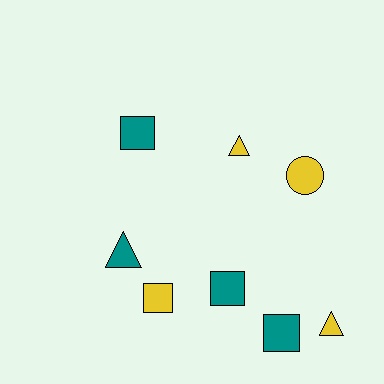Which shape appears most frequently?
Square, with 4 objects.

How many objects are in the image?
There are 8 objects.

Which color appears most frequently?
Teal, with 4 objects.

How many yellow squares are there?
There is 1 yellow square.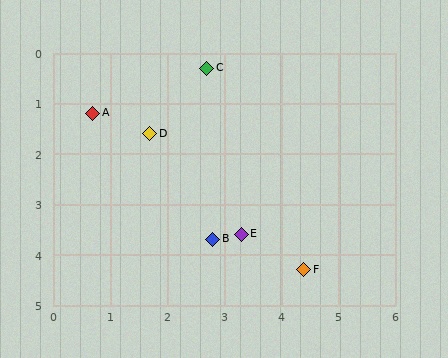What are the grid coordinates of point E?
Point E is at approximately (3.3, 3.6).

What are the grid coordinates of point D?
Point D is at approximately (1.7, 1.6).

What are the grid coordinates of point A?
Point A is at approximately (0.7, 1.2).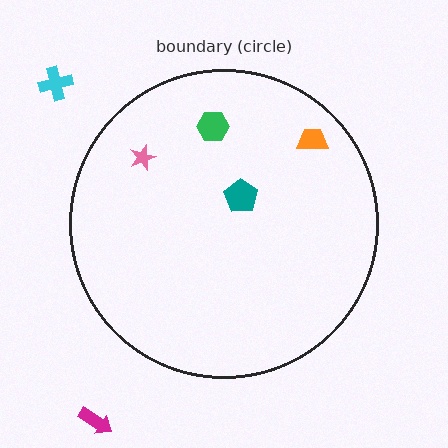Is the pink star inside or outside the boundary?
Inside.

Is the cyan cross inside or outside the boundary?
Outside.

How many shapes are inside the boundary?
4 inside, 2 outside.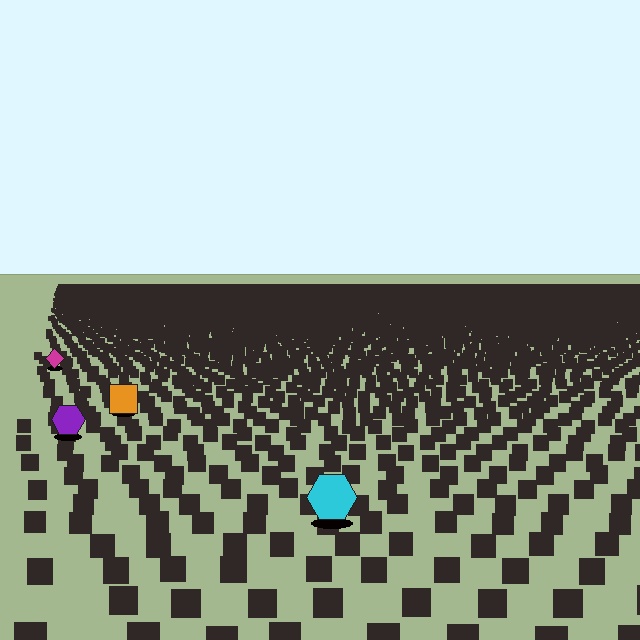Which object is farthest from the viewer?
The magenta diamond is farthest from the viewer. It appears smaller and the ground texture around it is denser.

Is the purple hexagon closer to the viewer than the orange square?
Yes. The purple hexagon is closer — you can tell from the texture gradient: the ground texture is coarser near it.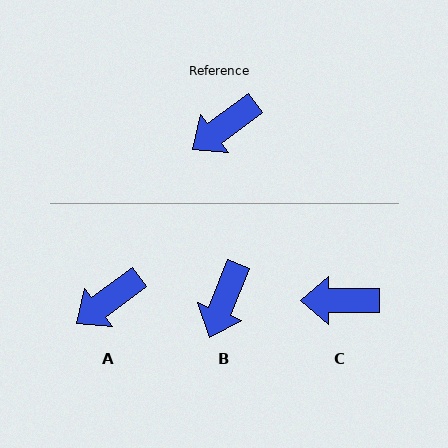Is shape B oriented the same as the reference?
No, it is off by about 32 degrees.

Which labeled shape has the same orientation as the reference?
A.